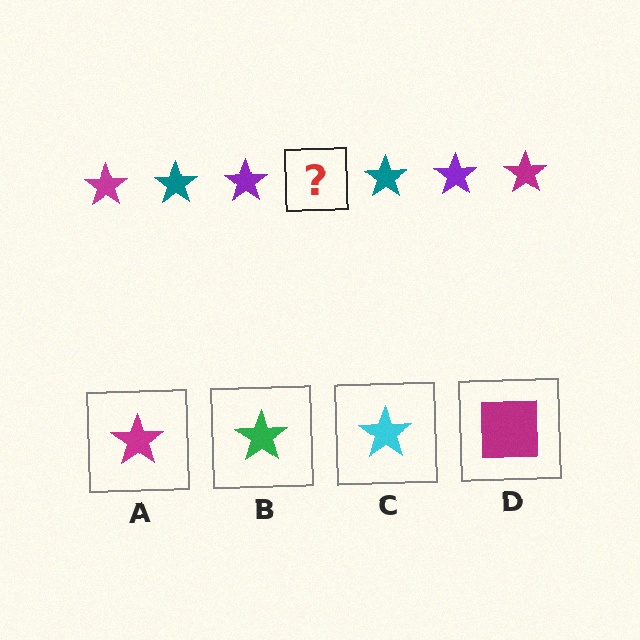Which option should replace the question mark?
Option A.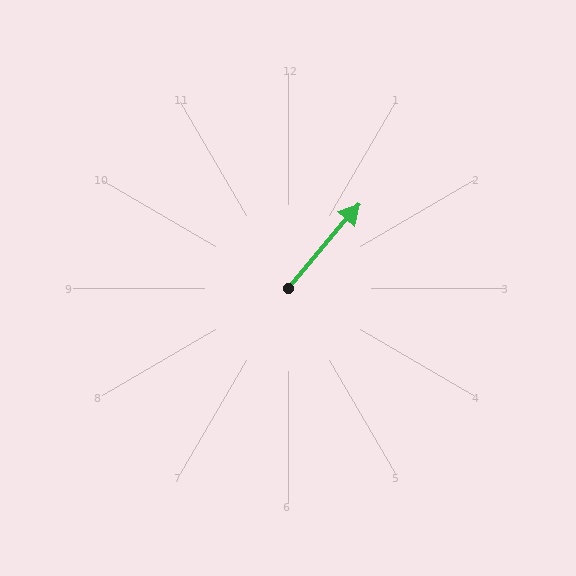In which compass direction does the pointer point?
Northeast.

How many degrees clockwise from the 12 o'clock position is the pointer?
Approximately 40 degrees.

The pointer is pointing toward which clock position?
Roughly 1 o'clock.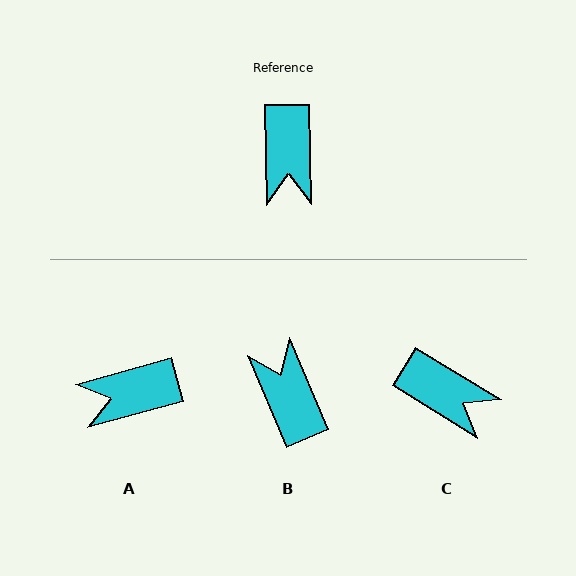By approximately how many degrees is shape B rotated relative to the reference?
Approximately 158 degrees clockwise.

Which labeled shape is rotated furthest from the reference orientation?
B, about 158 degrees away.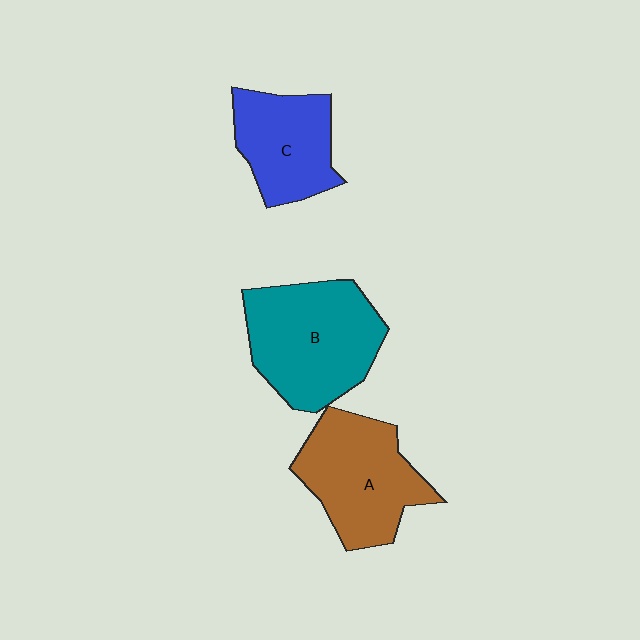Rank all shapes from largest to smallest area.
From largest to smallest: B (teal), A (brown), C (blue).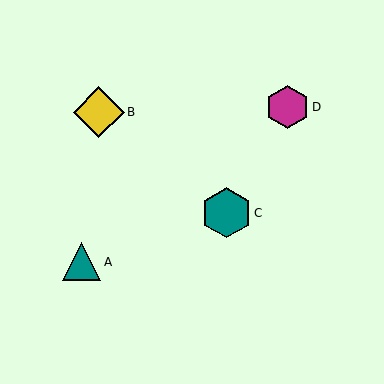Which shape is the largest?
The yellow diamond (labeled B) is the largest.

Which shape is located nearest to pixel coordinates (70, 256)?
The teal triangle (labeled A) at (82, 262) is nearest to that location.